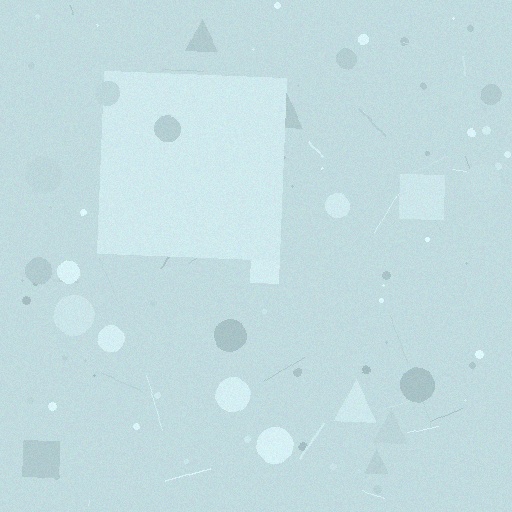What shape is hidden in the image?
A square is hidden in the image.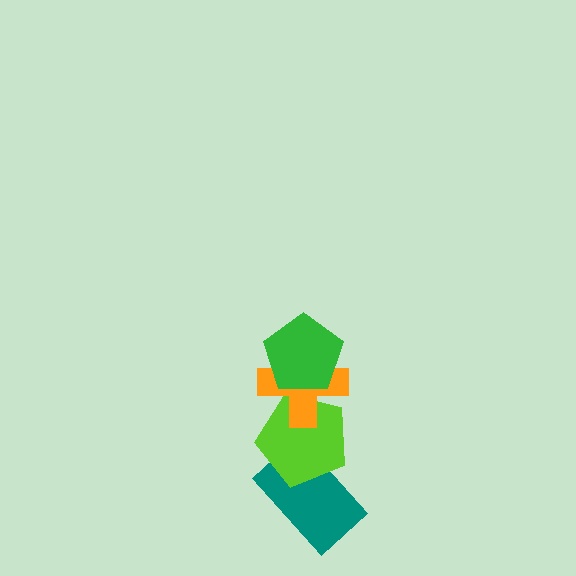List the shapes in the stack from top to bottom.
From top to bottom: the green pentagon, the orange cross, the lime pentagon, the teal rectangle.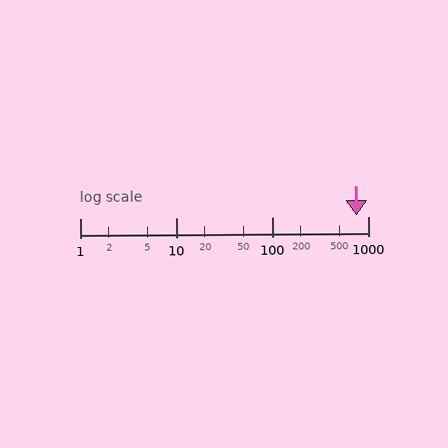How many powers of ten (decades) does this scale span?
The scale spans 3 decades, from 1 to 1000.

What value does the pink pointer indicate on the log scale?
The pointer indicates approximately 750.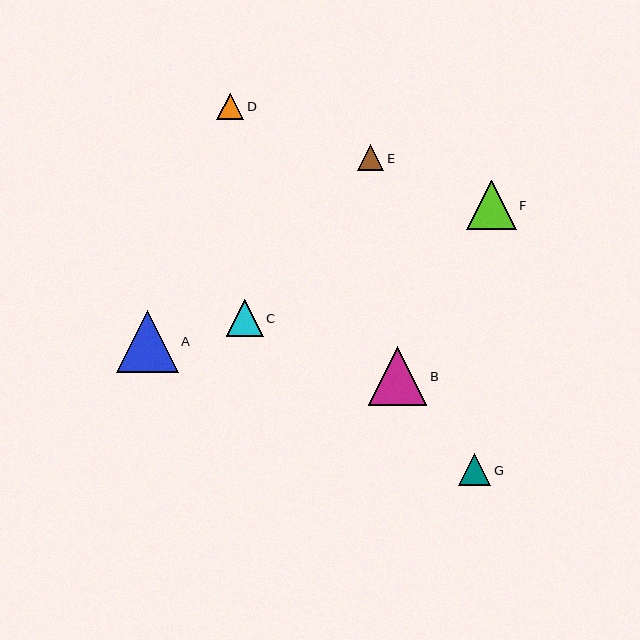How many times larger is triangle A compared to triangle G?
Triangle A is approximately 1.9 times the size of triangle G.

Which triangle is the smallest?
Triangle E is the smallest with a size of approximately 26 pixels.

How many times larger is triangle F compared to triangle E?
Triangle F is approximately 1.9 times the size of triangle E.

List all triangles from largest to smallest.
From largest to smallest: A, B, F, C, G, D, E.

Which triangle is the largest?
Triangle A is the largest with a size of approximately 62 pixels.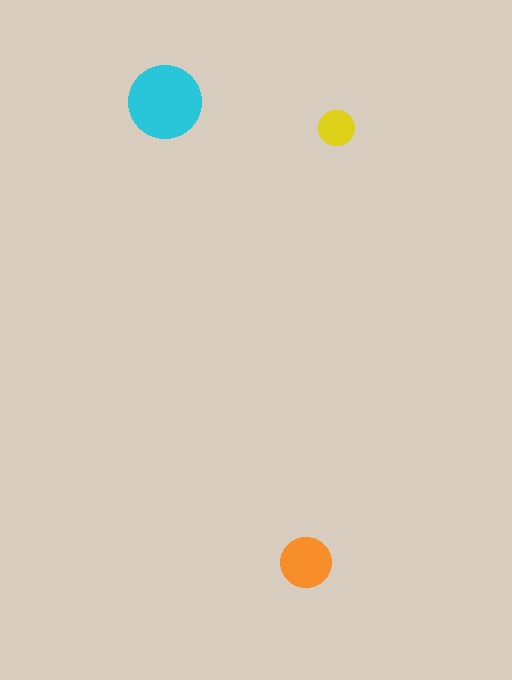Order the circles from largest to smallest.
the cyan one, the orange one, the yellow one.